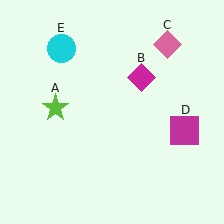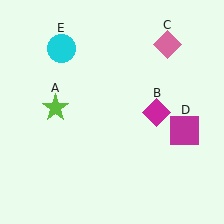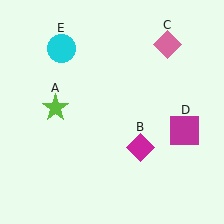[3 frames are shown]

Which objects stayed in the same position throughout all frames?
Lime star (object A) and pink diamond (object C) and magenta square (object D) and cyan circle (object E) remained stationary.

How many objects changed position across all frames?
1 object changed position: magenta diamond (object B).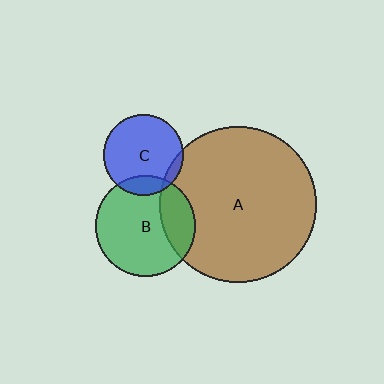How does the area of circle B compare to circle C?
Approximately 1.6 times.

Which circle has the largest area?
Circle A (brown).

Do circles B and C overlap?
Yes.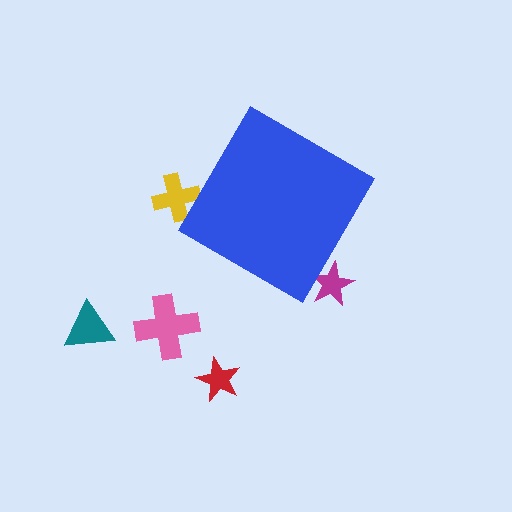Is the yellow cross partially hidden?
Yes, the yellow cross is partially hidden behind the blue diamond.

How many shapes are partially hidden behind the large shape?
2 shapes are partially hidden.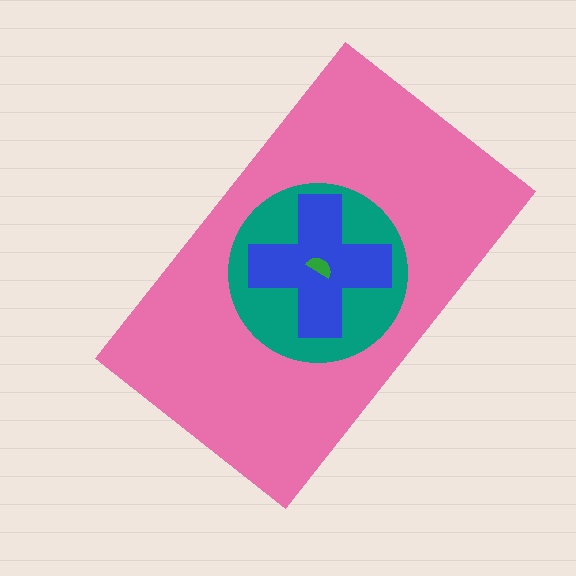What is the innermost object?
The green semicircle.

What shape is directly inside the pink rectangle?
The teal circle.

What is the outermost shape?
The pink rectangle.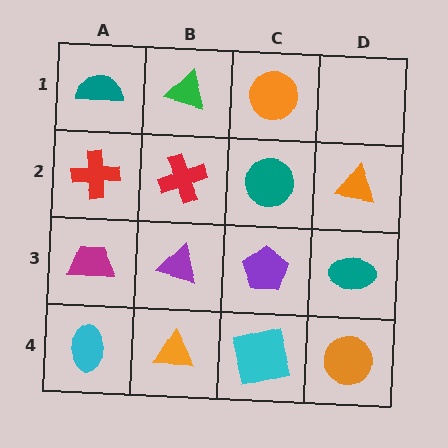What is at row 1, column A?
A teal semicircle.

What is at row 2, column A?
A red cross.